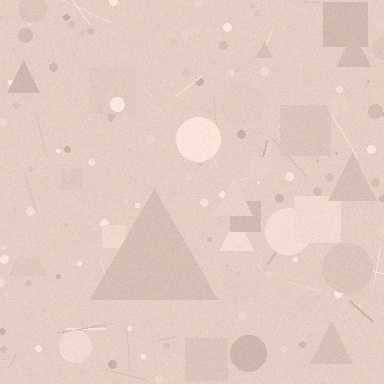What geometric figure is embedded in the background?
A triangle is embedded in the background.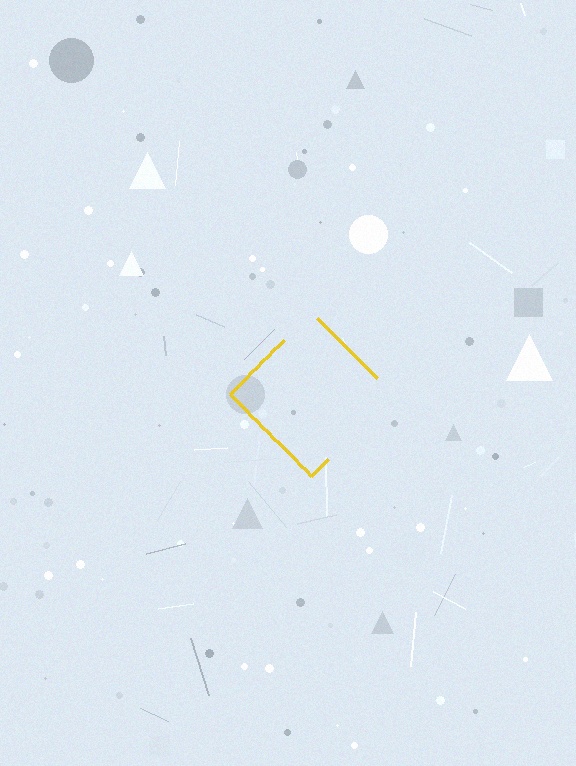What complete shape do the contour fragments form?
The contour fragments form a diamond.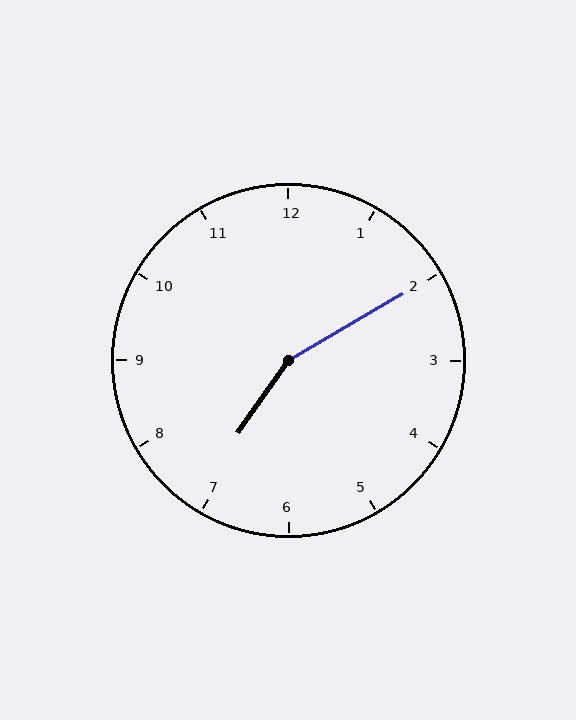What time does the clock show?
7:10.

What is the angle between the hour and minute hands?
Approximately 155 degrees.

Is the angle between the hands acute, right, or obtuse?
It is obtuse.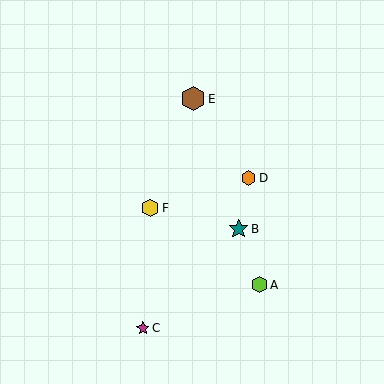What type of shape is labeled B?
Shape B is a teal star.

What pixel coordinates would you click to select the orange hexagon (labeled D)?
Click at (248, 178) to select the orange hexagon D.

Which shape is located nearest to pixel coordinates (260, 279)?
The lime hexagon (labeled A) at (259, 285) is nearest to that location.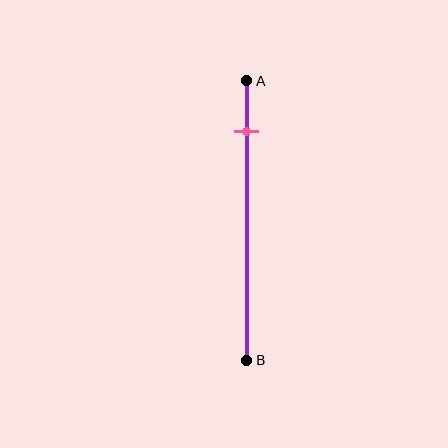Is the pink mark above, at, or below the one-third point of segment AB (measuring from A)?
The pink mark is above the one-third point of segment AB.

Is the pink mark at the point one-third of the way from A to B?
No, the mark is at about 20% from A, not at the 33% one-third point.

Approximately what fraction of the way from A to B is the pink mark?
The pink mark is approximately 20% of the way from A to B.